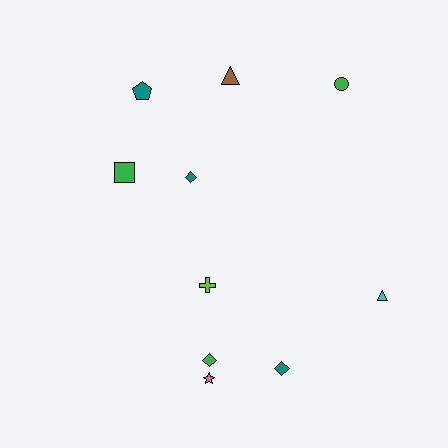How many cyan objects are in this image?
There is 1 cyan object.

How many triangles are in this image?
There are 2 triangles.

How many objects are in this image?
There are 10 objects.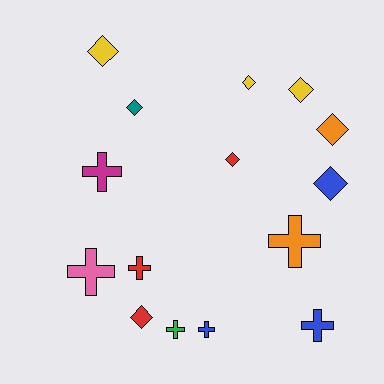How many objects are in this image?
There are 15 objects.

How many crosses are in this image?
There are 7 crosses.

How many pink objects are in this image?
There is 1 pink object.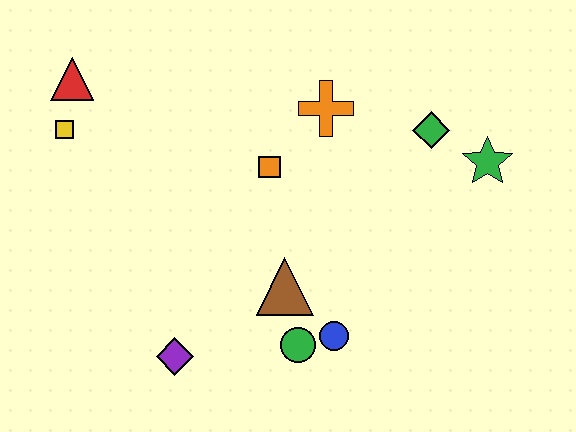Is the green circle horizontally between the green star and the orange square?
Yes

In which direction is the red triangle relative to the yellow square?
The red triangle is above the yellow square.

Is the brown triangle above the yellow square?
No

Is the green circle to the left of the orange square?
No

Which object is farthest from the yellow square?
The green star is farthest from the yellow square.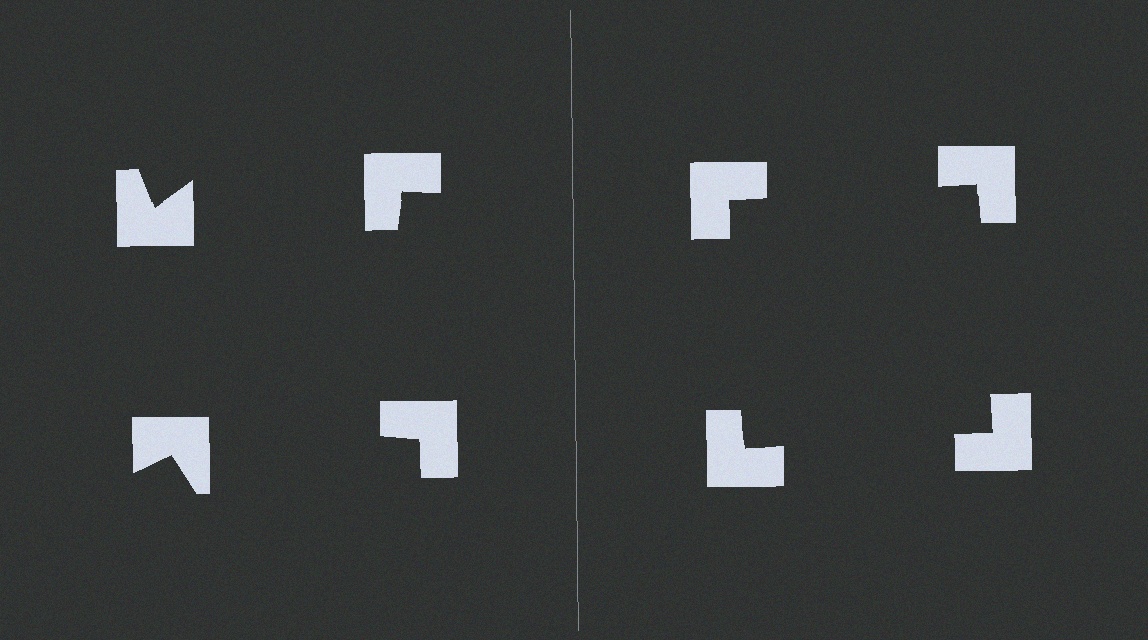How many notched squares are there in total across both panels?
8 — 4 on each side.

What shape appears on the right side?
An illusory square.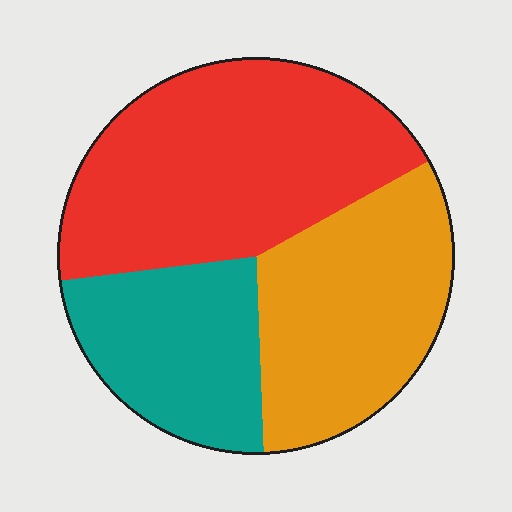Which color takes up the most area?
Red, at roughly 45%.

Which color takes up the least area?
Teal, at roughly 25%.